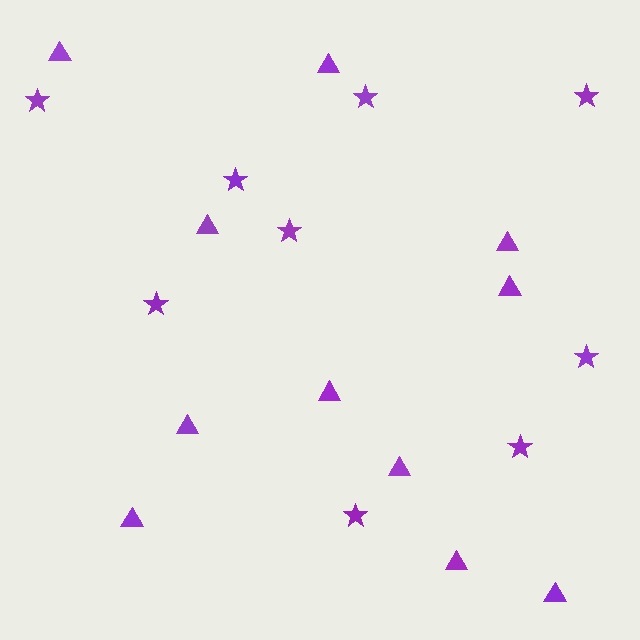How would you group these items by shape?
There are 2 groups: one group of triangles (11) and one group of stars (9).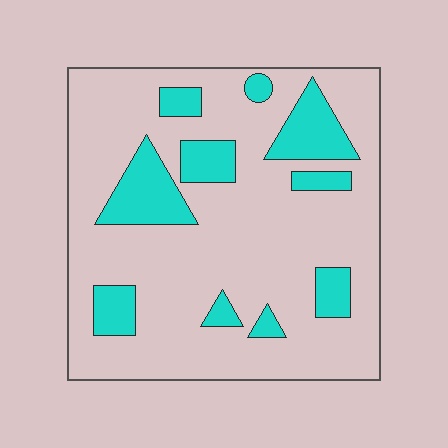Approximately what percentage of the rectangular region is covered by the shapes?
Approximately 20%.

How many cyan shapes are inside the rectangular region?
10.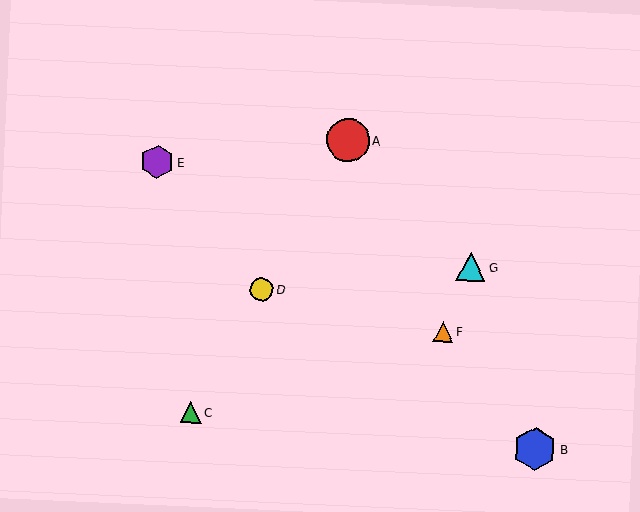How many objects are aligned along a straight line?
3 objects (A, C, D) are aligned along a straight line.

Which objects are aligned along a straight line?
Objects A, C, D are aligned along a straight line.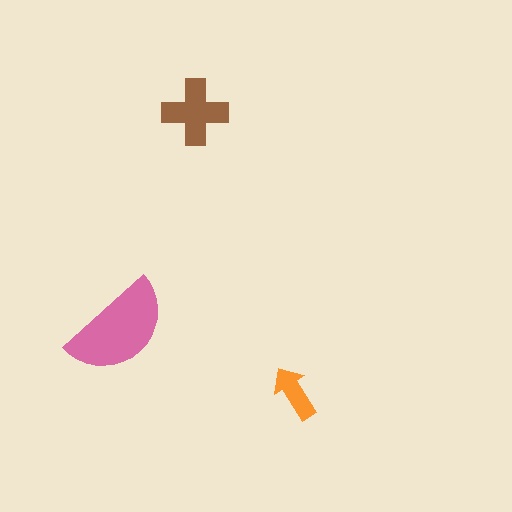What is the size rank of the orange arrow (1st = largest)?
3rd.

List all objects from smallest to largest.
The orange arrow, the brown cross, the pink semicircle.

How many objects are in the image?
There are 3 objects in the image.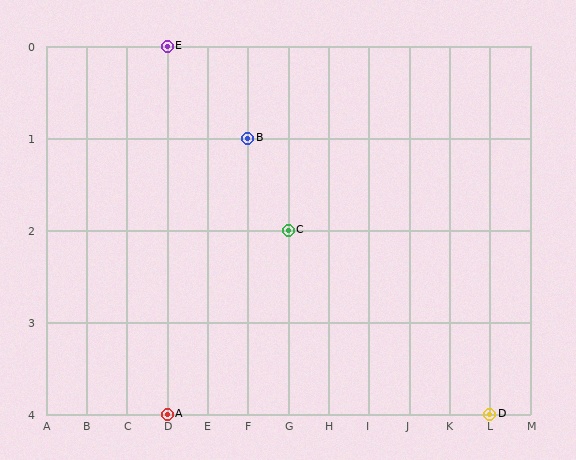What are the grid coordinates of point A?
Point A is at grid coordinates (D, 4).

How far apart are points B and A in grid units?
Points B and A are 2 columns and 3 rows apart (about 3.6 grid units diagonally).